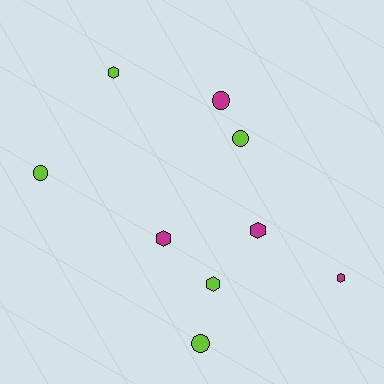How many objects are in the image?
There are 9 objects.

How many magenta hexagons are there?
There are 3 magenta hexagons.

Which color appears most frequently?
Lime, with 5 objects.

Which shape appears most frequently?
Hexagon, with 5 objects.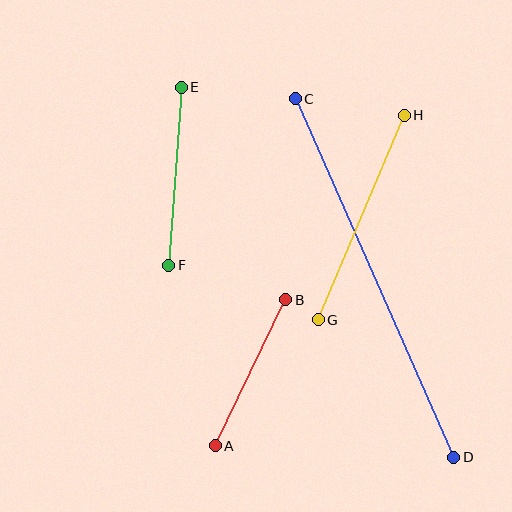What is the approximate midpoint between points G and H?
The midpoint is at approximately (361, 218) pixels.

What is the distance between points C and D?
The distance is approximately 392 pixels.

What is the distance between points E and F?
The distance is approximately 179 pixels.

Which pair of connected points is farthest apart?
Points C and D are farthest apart.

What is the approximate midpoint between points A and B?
The midpoint is at approximately (251, 373) pixels.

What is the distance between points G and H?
The distance is approximately 221 pixels.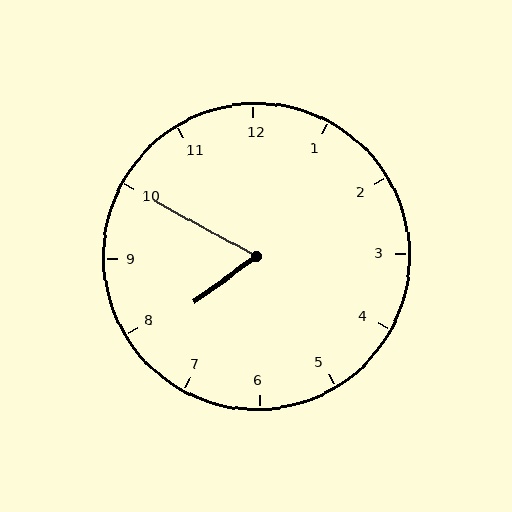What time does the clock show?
7:50.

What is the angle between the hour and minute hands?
Approximately 65 degrees.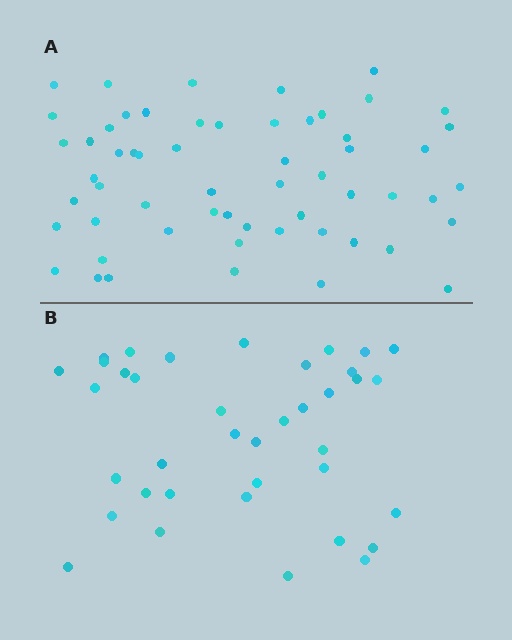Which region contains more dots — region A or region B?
Region A (the top region) has more dots.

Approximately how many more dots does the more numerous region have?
Region A has approximately 20 more dots than region B.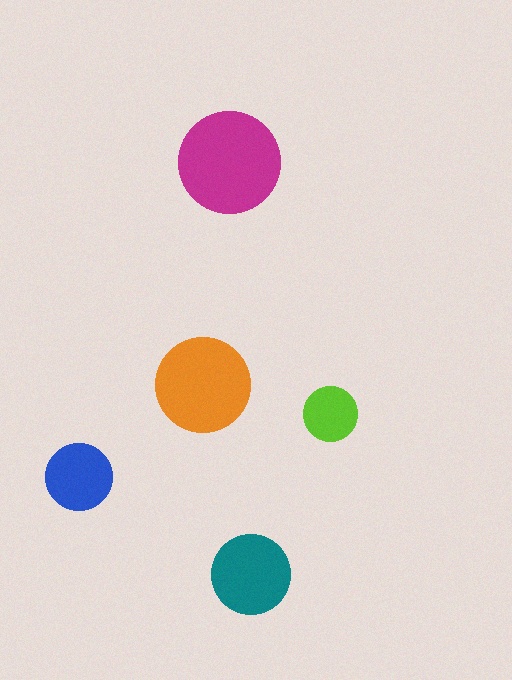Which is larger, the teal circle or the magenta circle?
The magenta one.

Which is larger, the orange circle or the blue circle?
The orange one.